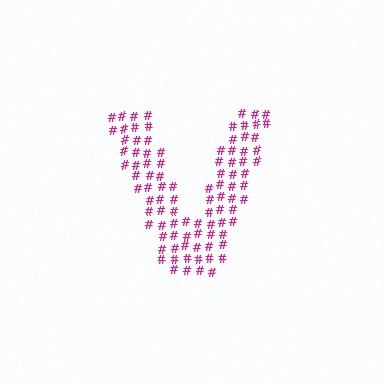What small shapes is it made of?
It is made of small hash symbols.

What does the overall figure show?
The overall figure shows the letter V.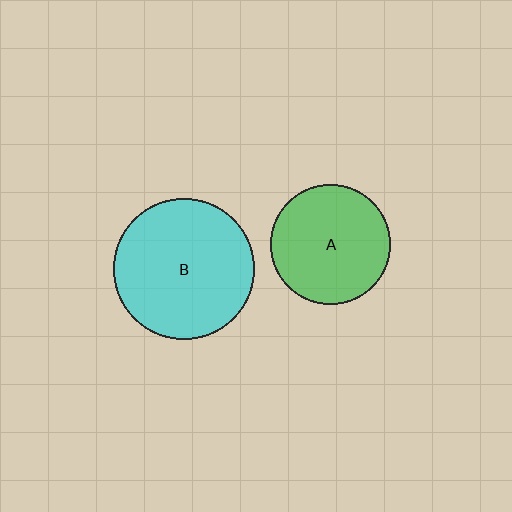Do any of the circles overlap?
No, none of the circles overlap.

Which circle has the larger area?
Circle B (cyan).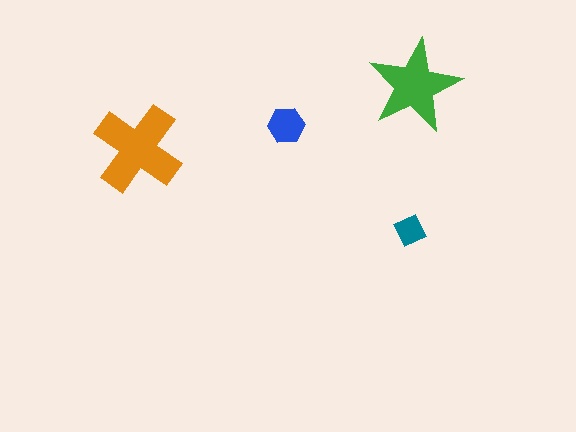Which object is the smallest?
The teal diamond.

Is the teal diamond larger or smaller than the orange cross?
Smaller.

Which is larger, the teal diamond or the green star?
The green star.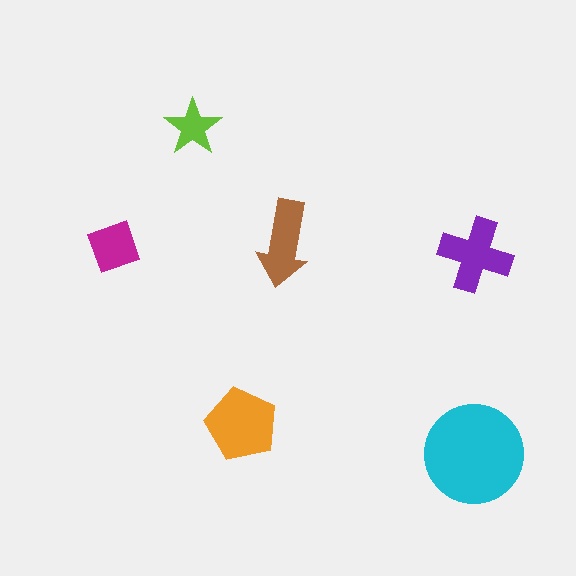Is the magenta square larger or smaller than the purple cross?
Smaller.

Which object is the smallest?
The lime star.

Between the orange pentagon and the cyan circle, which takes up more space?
The cyan circle.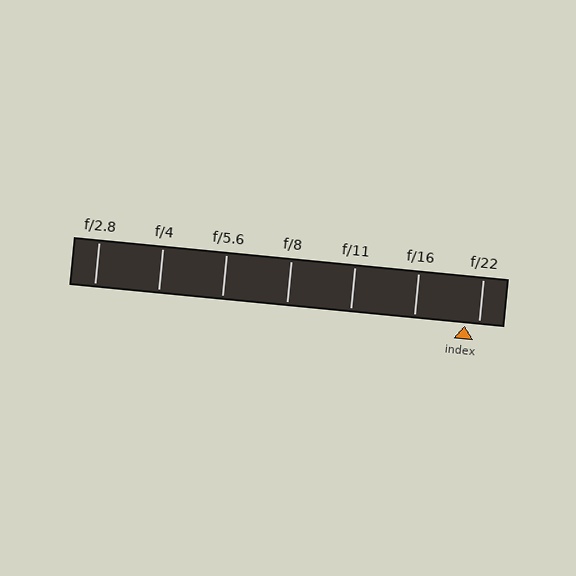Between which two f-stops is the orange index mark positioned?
The index mark is between f/16 and f/22.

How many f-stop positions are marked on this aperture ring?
There are 7 f-stop positions marked.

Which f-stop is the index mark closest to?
The index mark is closest to f/22.